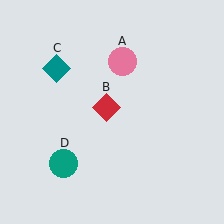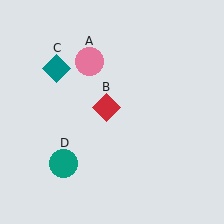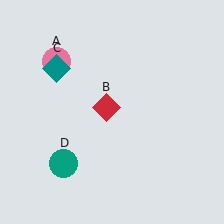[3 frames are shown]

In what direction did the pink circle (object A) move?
The pink circle (object A) moved left.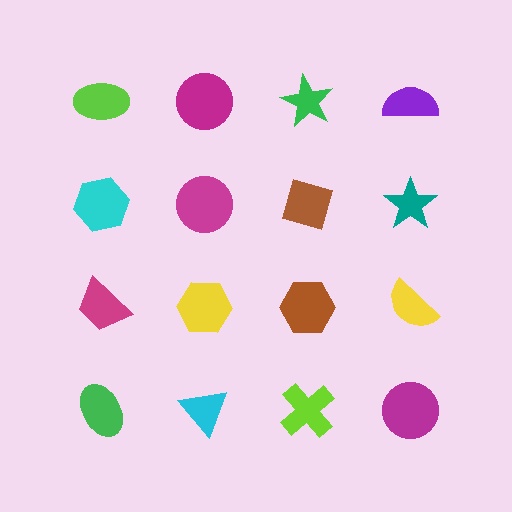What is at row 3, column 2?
A yellow hexagon.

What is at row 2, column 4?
A teal star.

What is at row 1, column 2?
A magenta circle.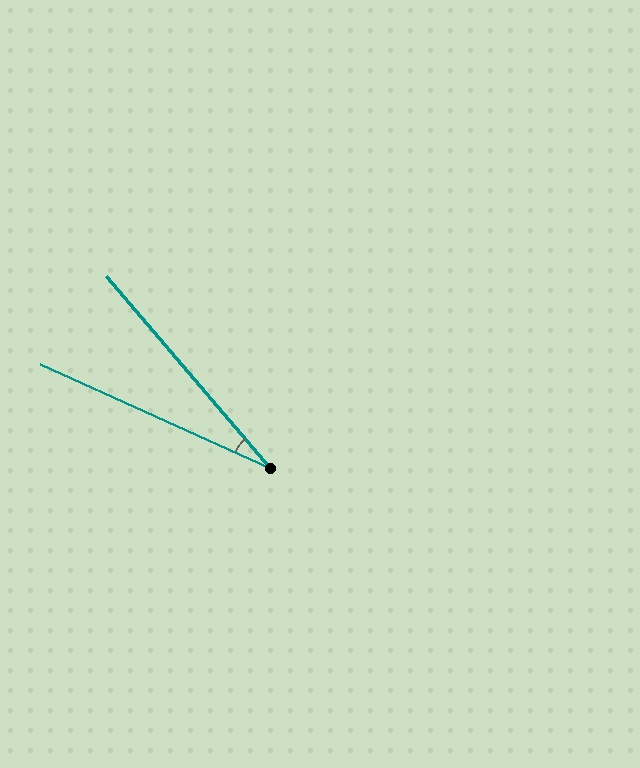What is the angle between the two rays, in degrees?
Approximately 25 degrees.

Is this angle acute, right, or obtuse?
It is acute.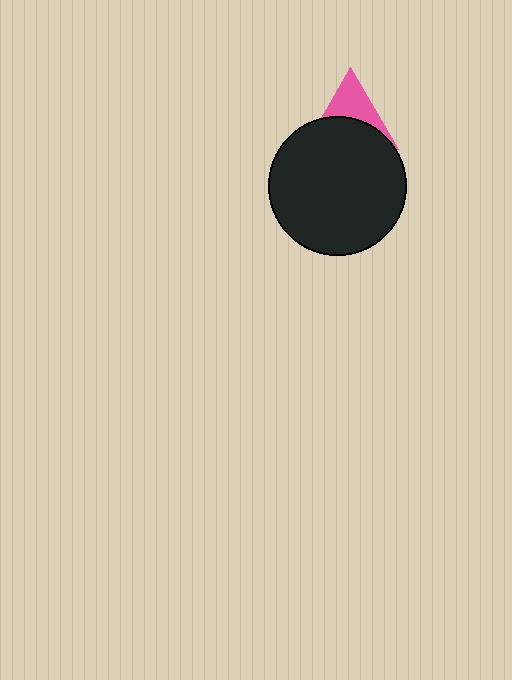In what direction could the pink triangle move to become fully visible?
The pink triangle could move up. That would shift it out from behind the black circle entirely.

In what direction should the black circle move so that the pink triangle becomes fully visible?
The black circle should move down. That is the shortest direction to clear the overlap and leave the pink triangle fully visible.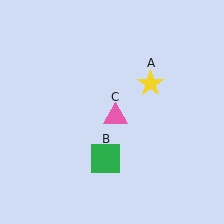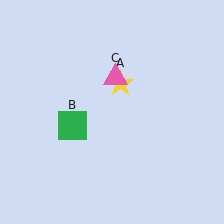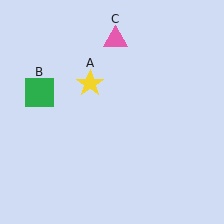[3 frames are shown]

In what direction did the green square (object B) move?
The green square (object B) moved up and to the left.